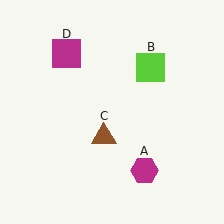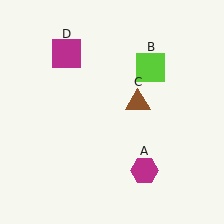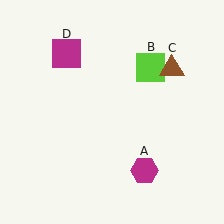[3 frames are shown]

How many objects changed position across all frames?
1 object changed position: brown triangle (object C).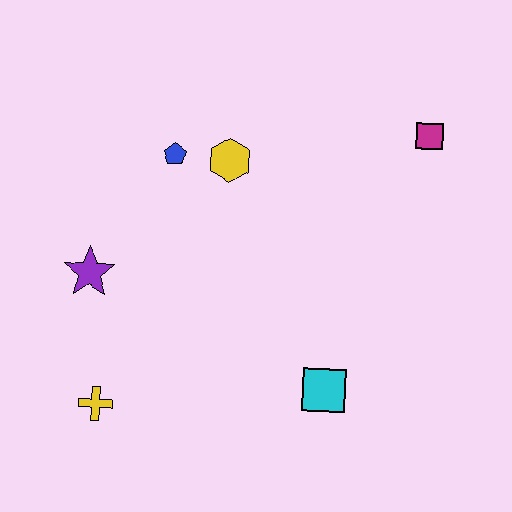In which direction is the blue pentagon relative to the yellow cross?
The blue pentagon is above the yellow cross.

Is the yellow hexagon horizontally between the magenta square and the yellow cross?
Yes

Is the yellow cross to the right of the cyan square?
No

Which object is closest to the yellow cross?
The purple star is closest to the yellow cross.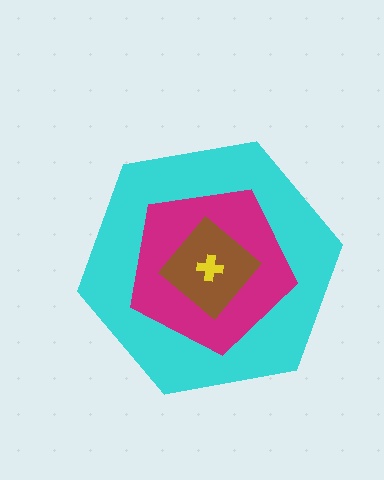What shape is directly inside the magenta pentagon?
The brown diamond.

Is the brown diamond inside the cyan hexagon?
Yes.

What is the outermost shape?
The cyan hexagon.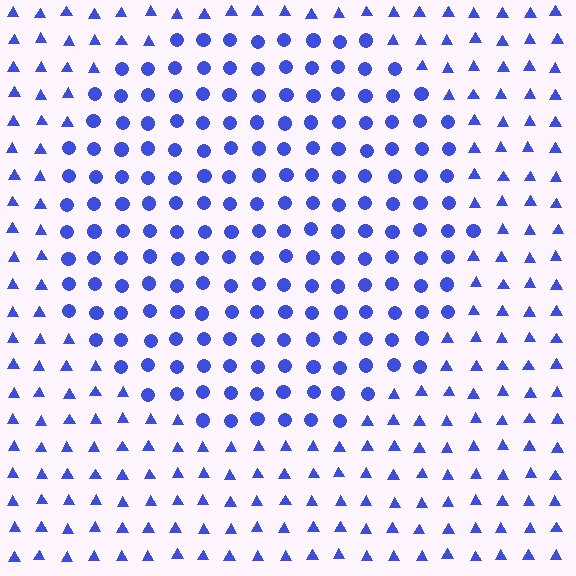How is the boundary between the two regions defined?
The boundary is defined by a change in element shape: circles inside vs. triangles outside. All elements share the same color and spacing.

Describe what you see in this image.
The image is filled with small blue elements arranged in a uniform grid. A circle-shaped region contains circles, while the surrounding area contains triangles. The boundary is defined purely by the change in element shape.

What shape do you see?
I see a circle.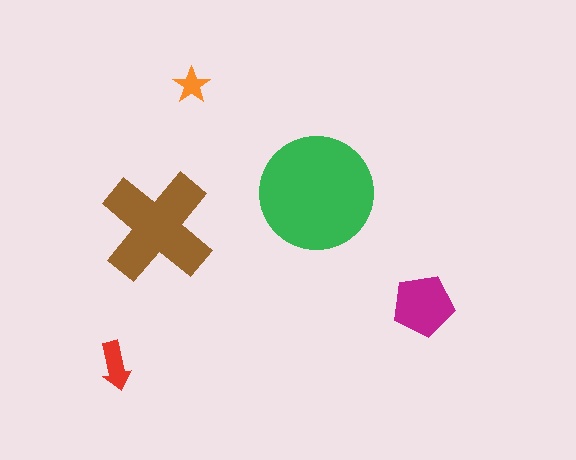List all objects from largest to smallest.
The green circle, the brown cross, the magenta pentagon, the red arrow, the orange star.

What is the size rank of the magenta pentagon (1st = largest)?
3rd.